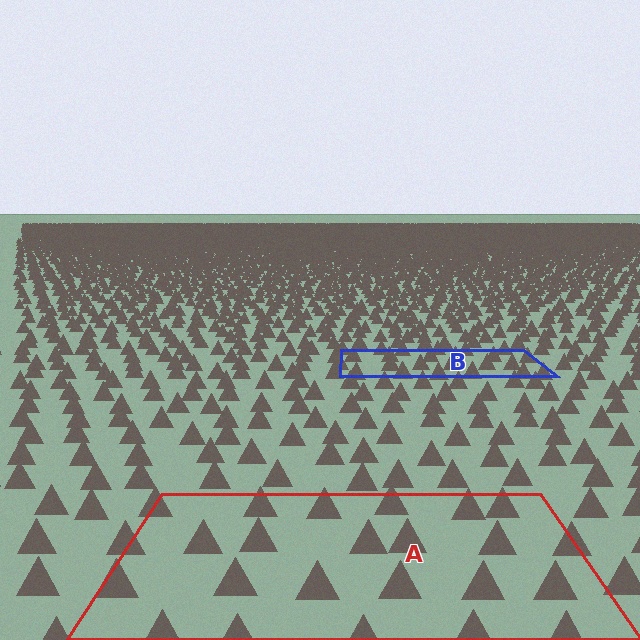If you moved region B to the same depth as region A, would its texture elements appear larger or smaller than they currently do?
They would appear larger. At a closer depth, the same texture elements are projected at a bigger on-screen size.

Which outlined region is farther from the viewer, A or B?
Region B is farther from the viewer — the texture elements inside it appear smaller and more densely packed.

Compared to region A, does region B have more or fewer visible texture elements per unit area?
Region B has more texture elements per unit area — they are packed more densely because it is farther away.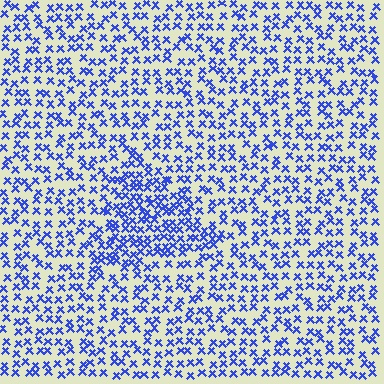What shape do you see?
I see a triangle.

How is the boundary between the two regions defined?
The boundary is defined by a change in element density (approximately 1.8x ratio). All elements are the same color, size, and shape.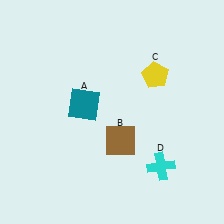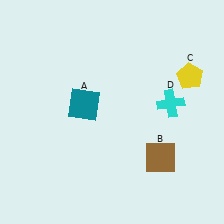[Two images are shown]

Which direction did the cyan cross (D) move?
The cyan cross (D) moved up.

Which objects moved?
The objects that moved are: the brown square (B), the yellow pentagon (C), the cyan cross (D).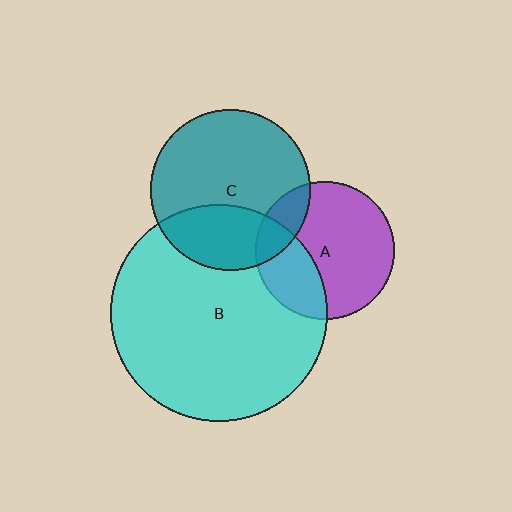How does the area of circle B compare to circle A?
Approximately 2.5 times.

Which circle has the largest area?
Circle B (cyan).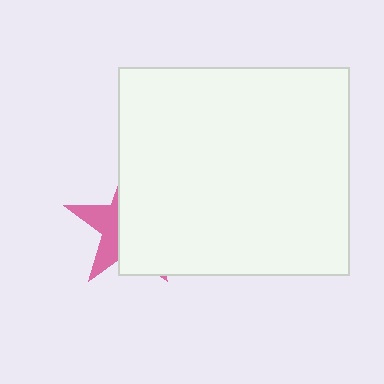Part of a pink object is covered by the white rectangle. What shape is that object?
It is a star.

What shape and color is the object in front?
The object in front is a white rectangle.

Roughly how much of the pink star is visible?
A small part of it is visible (roughly 34%).